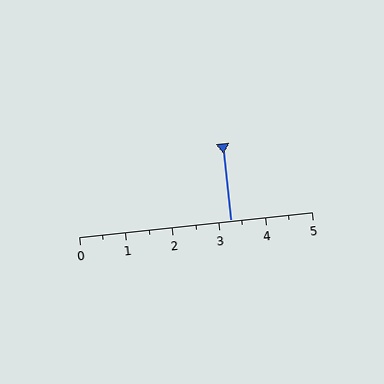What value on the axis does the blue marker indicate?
The marker indicates approximately 3.2.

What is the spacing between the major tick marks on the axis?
The major ticks are spaced 1 apart.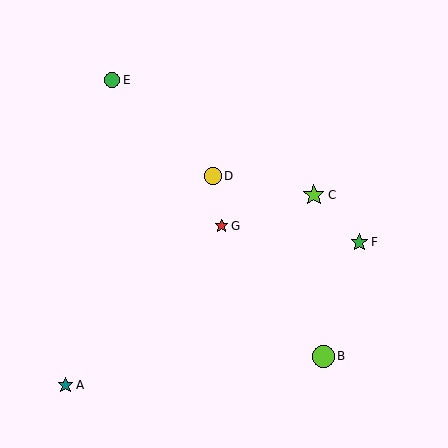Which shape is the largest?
The lime circle (labeled B) is the largest.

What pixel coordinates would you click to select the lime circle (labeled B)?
Click at (323, 356) to select the lime circle B.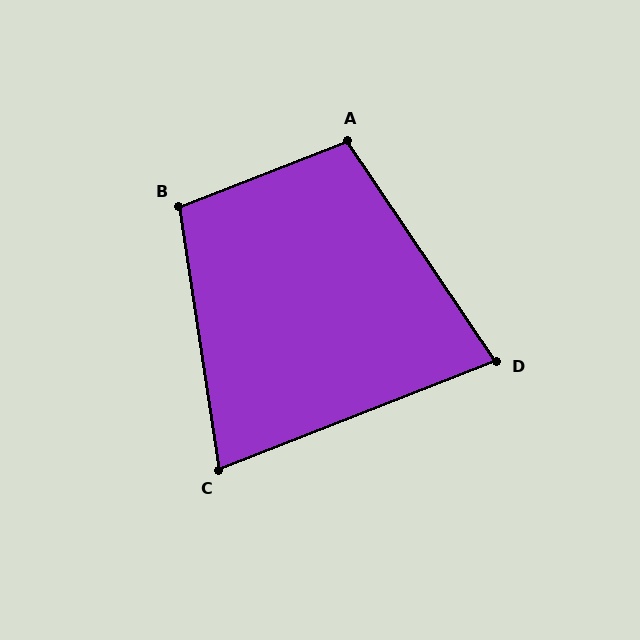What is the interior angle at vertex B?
Approximately 103 degrees (obtuse).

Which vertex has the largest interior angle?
A, at approximately 103 degrees.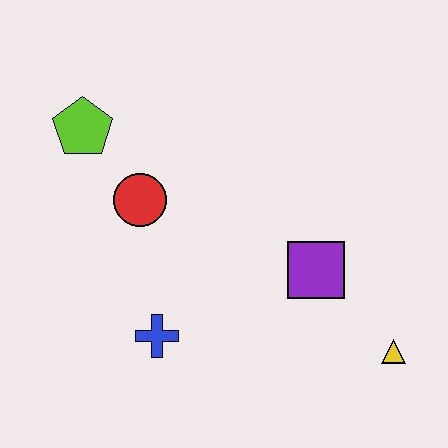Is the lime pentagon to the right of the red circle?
No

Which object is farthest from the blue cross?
The yellow triangle is farthest from the blue cross.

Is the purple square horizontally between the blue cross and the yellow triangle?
Yes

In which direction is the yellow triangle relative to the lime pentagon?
The yellow triangle is to the right of the lime pentagon.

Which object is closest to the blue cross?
The red circle is closest to the blue cross.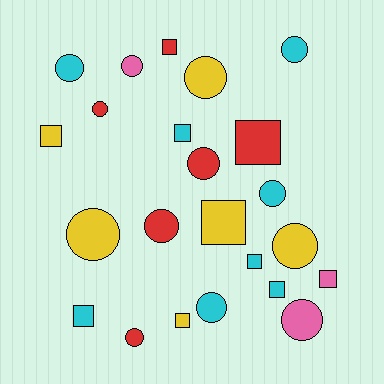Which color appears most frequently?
Cyan, with 8 objects.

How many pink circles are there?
There are 2 pink circles.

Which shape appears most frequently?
Circle, with 13 objects.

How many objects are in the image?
There are 23 objects.